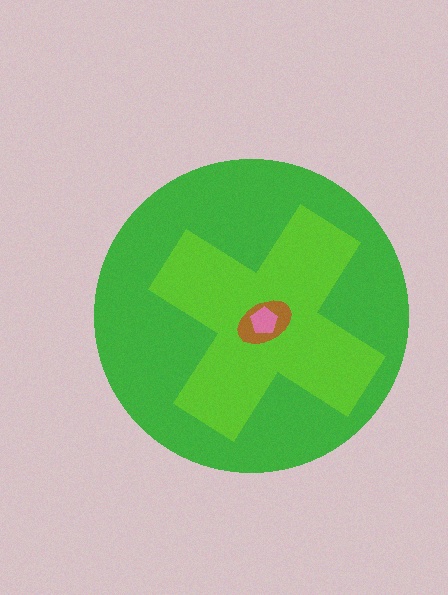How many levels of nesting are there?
4.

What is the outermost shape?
The green circle.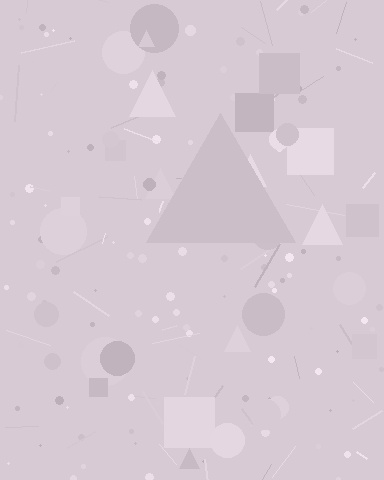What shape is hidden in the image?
A triangle is hidden in the image.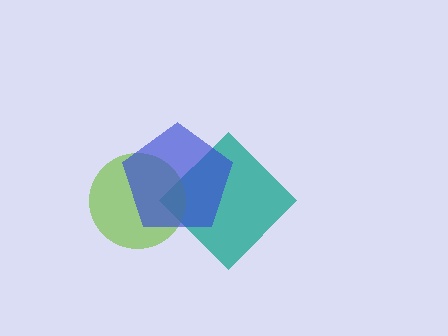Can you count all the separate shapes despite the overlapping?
Yes, there are 3 separate shapes.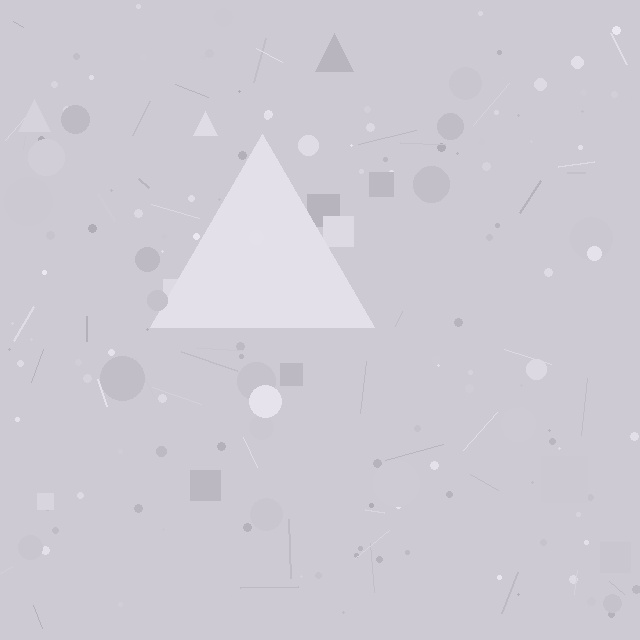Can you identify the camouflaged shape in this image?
The camouflaged shape is a triangle.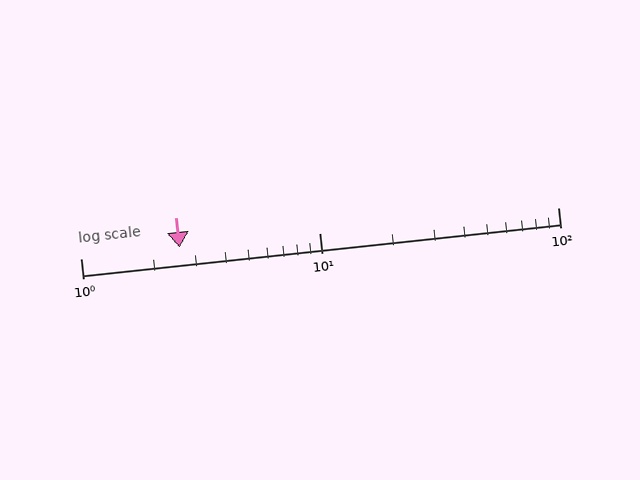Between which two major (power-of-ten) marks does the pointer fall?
The pointer is between 1 and 10.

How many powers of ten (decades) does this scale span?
The scale spans 2 decades, from 1 to 100.